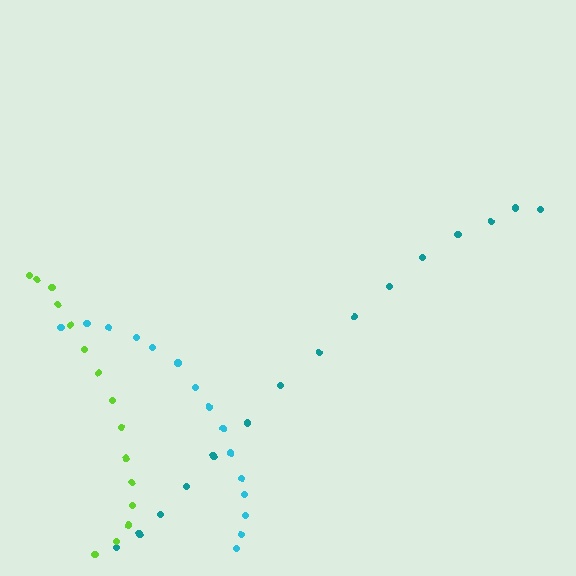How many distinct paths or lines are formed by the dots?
There are 3 distinct paths.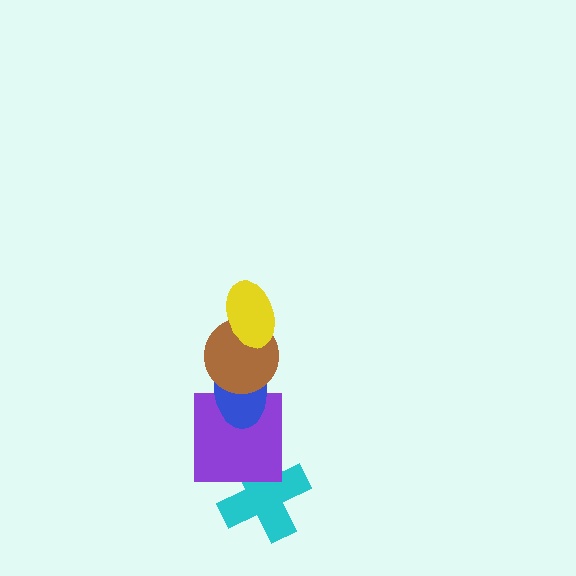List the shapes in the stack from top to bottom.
From top to bottom: the yellow ellipse, the brown circle, the blue ellipse, the purple square, the cyan cross.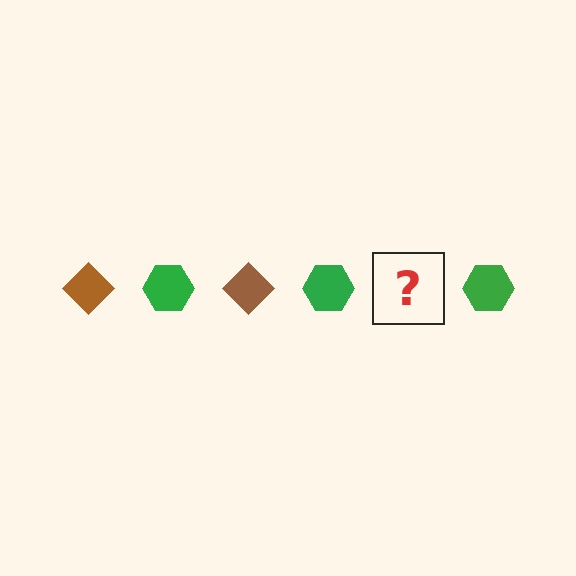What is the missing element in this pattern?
The missing element is a brown diamond.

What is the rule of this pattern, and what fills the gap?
The rule is that the pattern alternates between brown diamond and green hexagon. The gap should be filled with a brown diamond.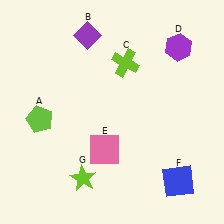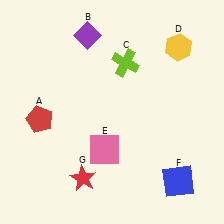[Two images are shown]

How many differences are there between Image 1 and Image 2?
There are 3 differences between the two images.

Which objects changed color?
A changed from lime to red. D changed from purple to yellow. G changed from lime to red.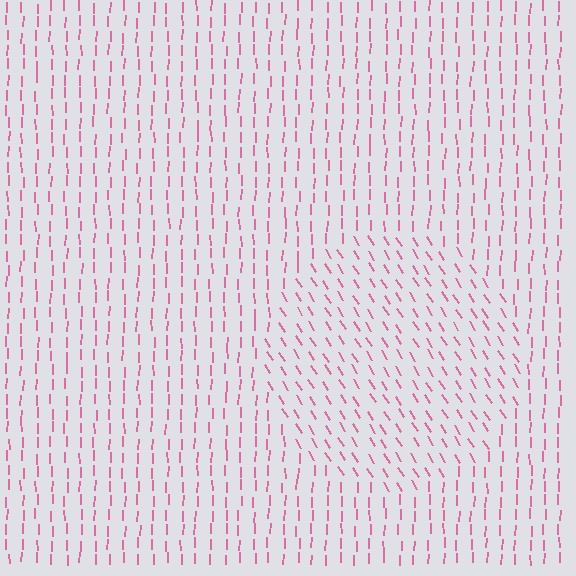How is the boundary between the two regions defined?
The boundary is defined purely by a change in line orientation (approximately 33 degrees difference). All lines are the same color and thickness.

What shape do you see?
I see a circle.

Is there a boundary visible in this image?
Yes, there is a texture boundary formed by a change in line orientation.